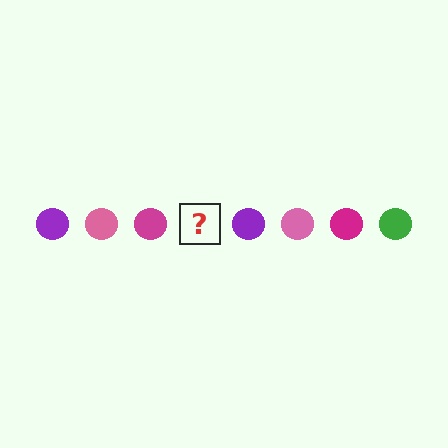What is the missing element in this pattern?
The missing element is a green circle.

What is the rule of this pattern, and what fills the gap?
The rule is that the pattern cycles through purple, pink, magenta, green circles. The gap should be filled with a green circle.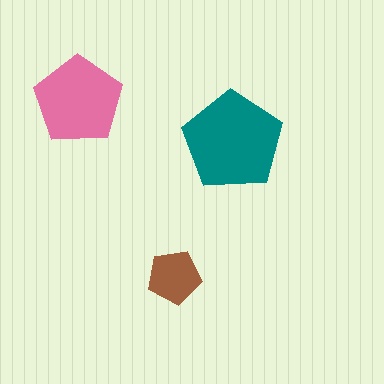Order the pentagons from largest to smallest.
the teal one, the pink one, the brown one.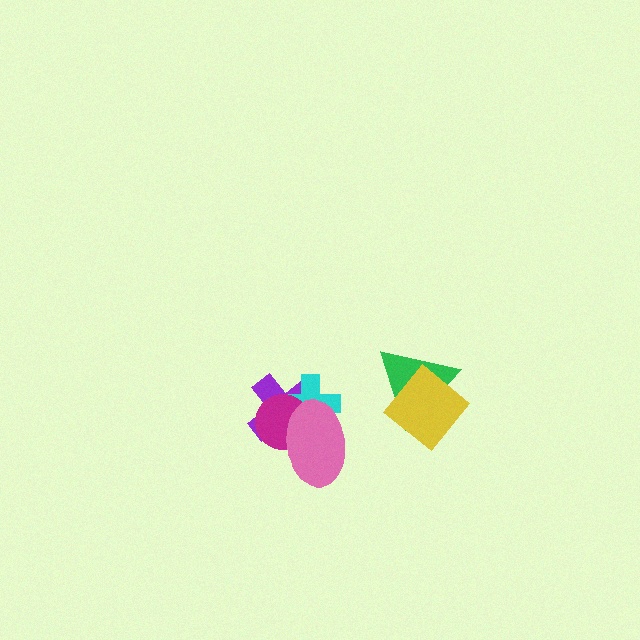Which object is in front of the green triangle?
The yellow diamond is in front of the green triangle.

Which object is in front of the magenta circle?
The pink ellipse is in front of the magenta circle.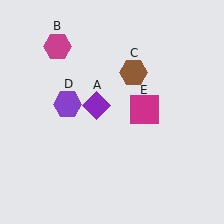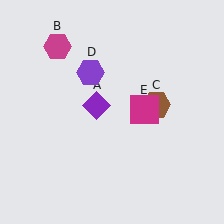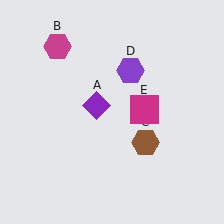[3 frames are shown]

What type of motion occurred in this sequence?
The brown hexagon (object C), purple hexagon (object D) rotated clockwise around the center of the scene.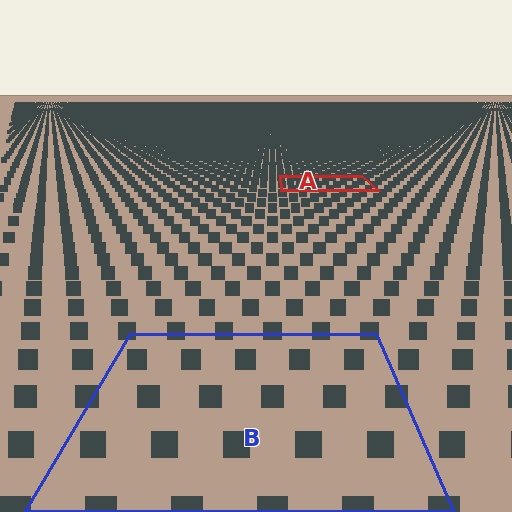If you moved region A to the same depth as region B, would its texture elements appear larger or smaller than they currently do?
They would appear larger. At a closer depth, the same texture elements are projected at a bigger on-screen size.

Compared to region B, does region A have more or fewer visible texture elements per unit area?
Region A has more texture elements per unit area — they are packed more densely because it is farther away.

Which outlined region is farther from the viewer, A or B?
Region A is farther from the viewer — the texture elements inside it appear smaller and more densely packed.